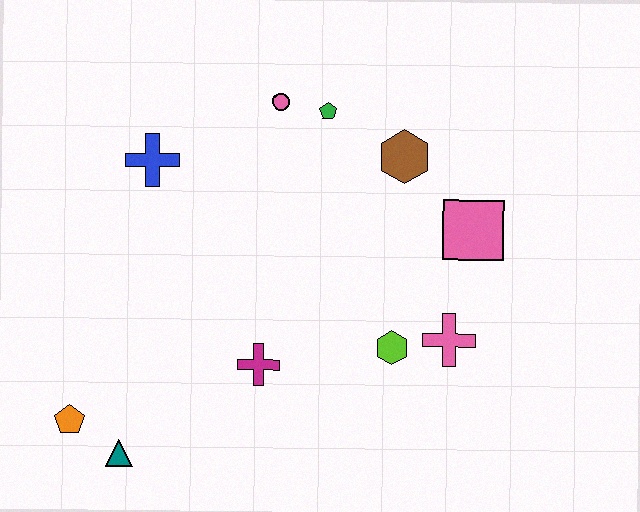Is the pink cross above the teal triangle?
Yes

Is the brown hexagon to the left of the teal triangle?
No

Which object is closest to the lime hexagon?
The pink cross is closest to the lime hexagon.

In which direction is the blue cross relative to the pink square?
The blue cross is to the left of the pink square.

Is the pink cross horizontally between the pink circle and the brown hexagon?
No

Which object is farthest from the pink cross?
The orange pentagon is farthest from the pink cross.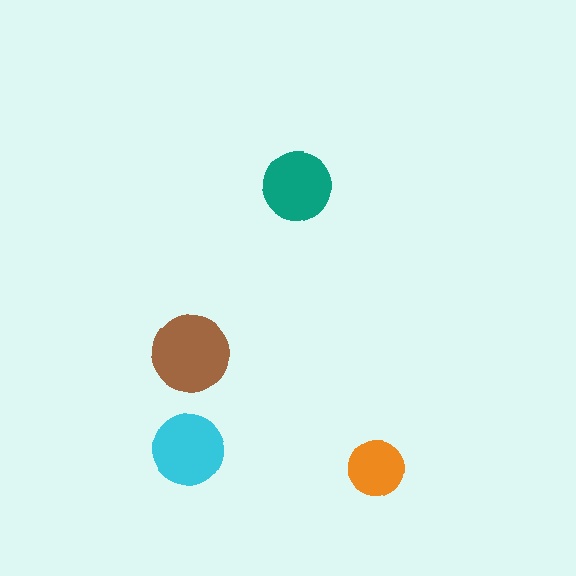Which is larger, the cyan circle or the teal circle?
The cyan one.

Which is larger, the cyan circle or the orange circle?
The cyan one.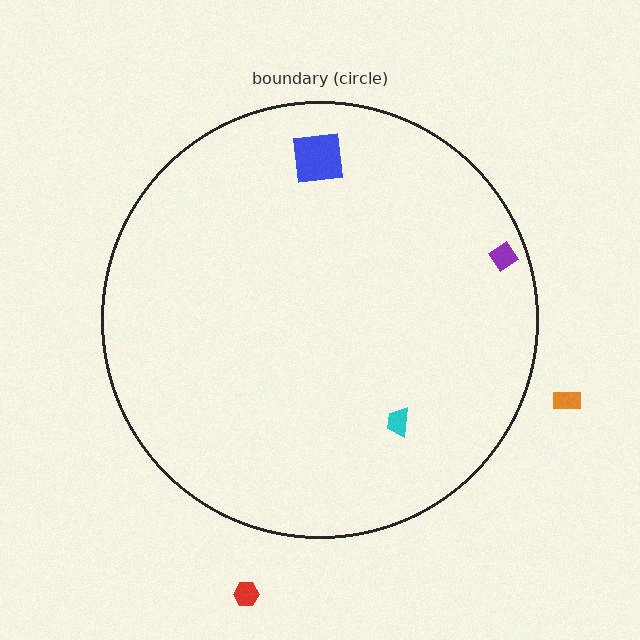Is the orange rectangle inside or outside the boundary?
Outside.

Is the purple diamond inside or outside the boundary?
Inside.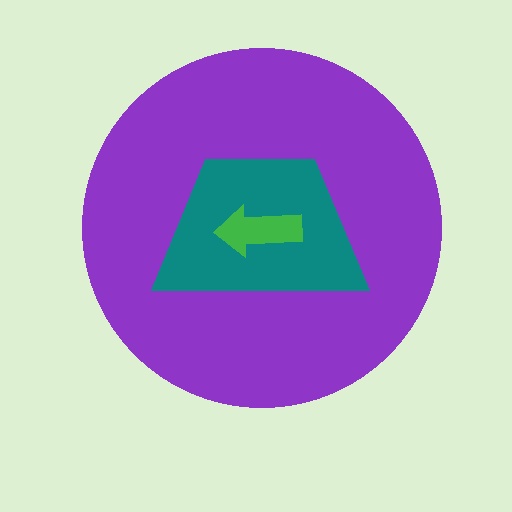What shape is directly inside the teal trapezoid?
The green arrow.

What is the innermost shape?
The green arrow.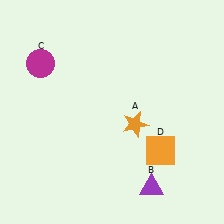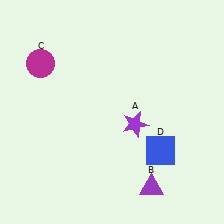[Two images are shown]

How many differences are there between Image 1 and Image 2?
There are 2 differences between the two images.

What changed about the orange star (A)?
In Image 1, A is orange. In Image 2, it changed to purple.